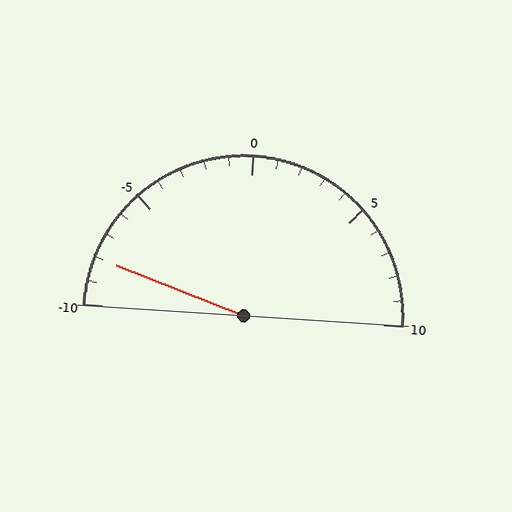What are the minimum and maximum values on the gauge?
The gauge ranges from -10 to 10.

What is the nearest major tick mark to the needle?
The nearest major tick mark is -10.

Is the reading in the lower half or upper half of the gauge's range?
The reading is in the lower half of the range (-10 to 10).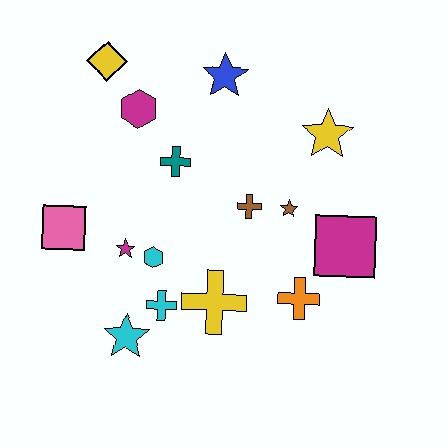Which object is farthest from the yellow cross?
The yellow diamond is farthest from the yellow cross.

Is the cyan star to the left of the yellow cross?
Yes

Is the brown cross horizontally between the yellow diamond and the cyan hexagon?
No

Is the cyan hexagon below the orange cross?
No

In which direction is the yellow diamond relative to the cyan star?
The yellow diamond is above the cyan star.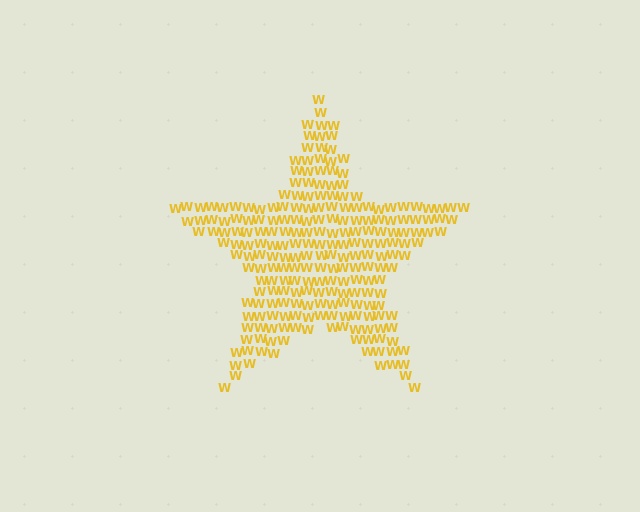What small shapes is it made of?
It is made of small letter W's.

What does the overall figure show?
The overall figure shows a star.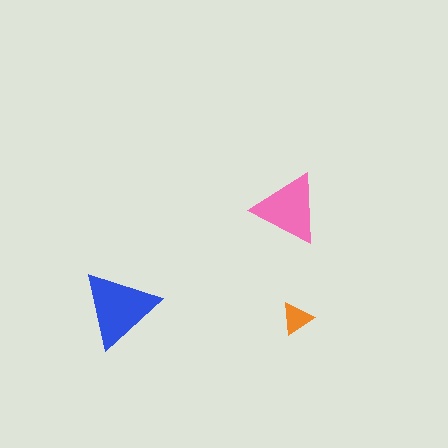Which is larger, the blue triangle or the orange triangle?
The blue one.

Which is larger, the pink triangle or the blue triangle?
The blue one.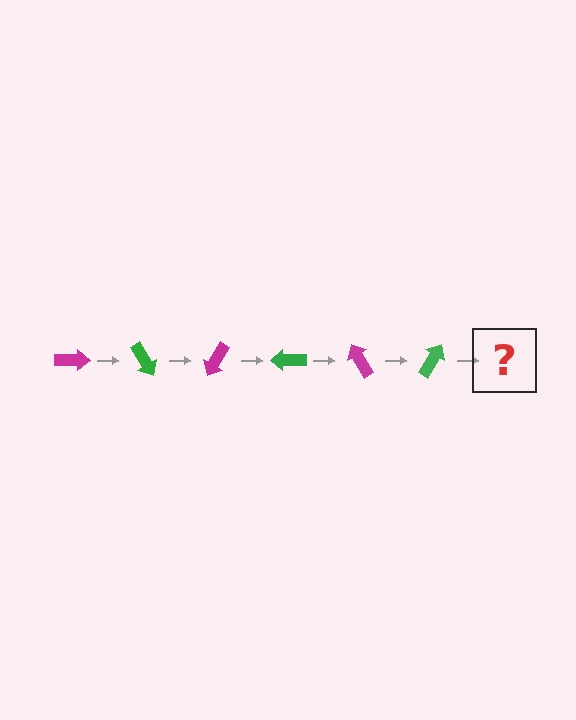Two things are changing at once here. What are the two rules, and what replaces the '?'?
The two rules are that it rotates 60 degrees each step and the color cycles through magenta and green. The '?' should be a magenta arrow, rotated 360 degrees from the start.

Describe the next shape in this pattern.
It should be a magenta arrow, rotated 360 degrees from the start.